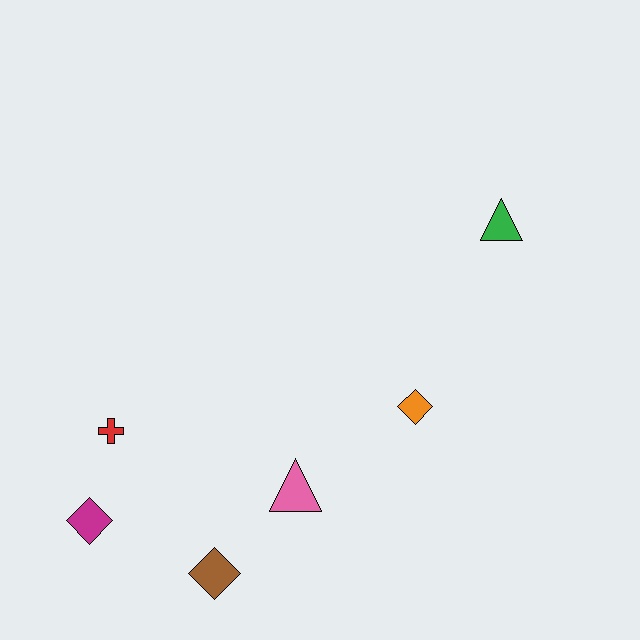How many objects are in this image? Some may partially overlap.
There are 6 objects.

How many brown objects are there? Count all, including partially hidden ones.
There is 1 brown object.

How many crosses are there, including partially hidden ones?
There is 1 cross.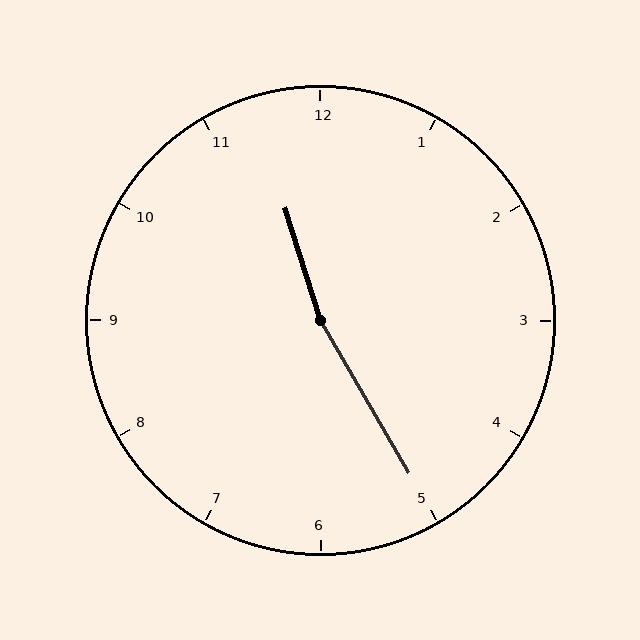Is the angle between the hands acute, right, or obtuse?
It is obtuse.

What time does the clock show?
11:25.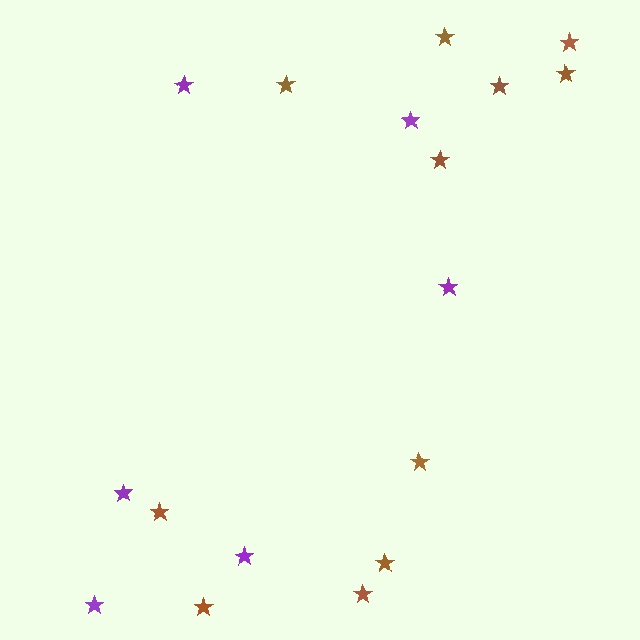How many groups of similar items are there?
There are 2 groups: one group of brown stars (11) and one group of purple stars (6).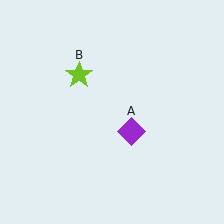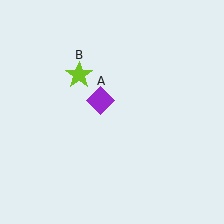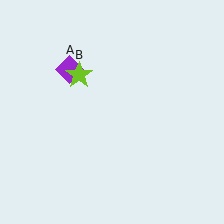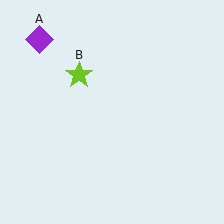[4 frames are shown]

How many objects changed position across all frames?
1 object changed position: purple diamond (object A).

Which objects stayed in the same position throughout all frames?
Lime star (object B) remained stationary.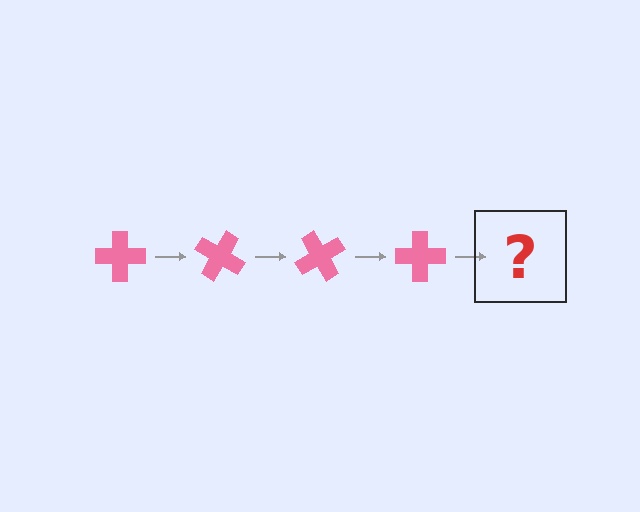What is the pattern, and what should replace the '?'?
The pattern is that the cross rotates 30 degrees each step. The '?' should be a pink cross rotated 120 degrees.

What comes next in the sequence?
The next element should be a pink cross rotated 120 degrees.